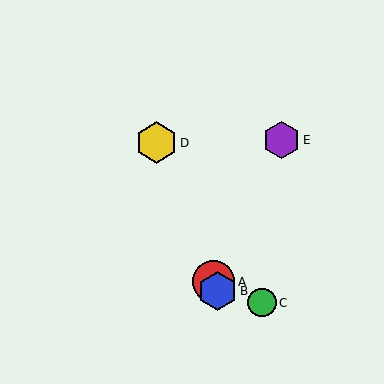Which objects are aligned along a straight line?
Objects A, B, D are aligned along a straight line.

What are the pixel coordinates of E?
Object E is at (282, 140).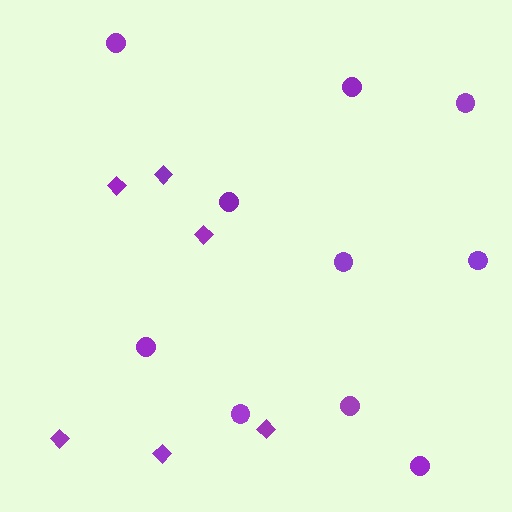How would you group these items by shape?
There are 2 groups: one group of diamonds (6) and one group of circles (10).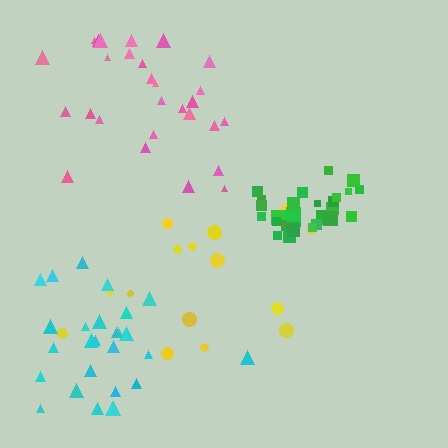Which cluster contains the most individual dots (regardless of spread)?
Pink (29).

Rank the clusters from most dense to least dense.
green, cyan, pink, yellow.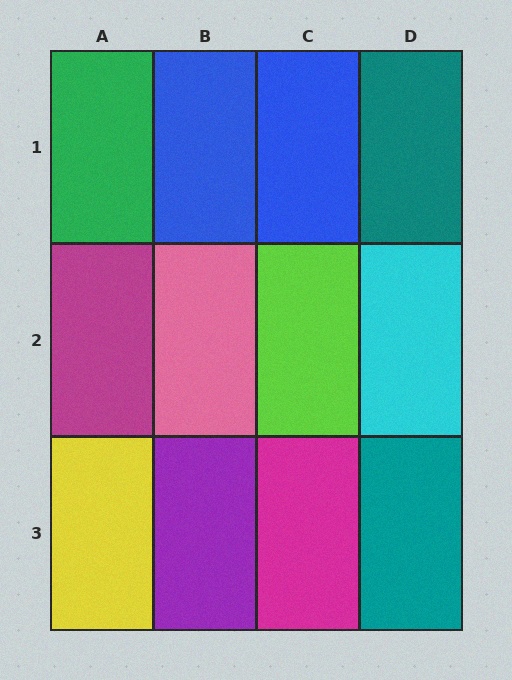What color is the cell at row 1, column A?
Green.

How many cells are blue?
2 cells are blue.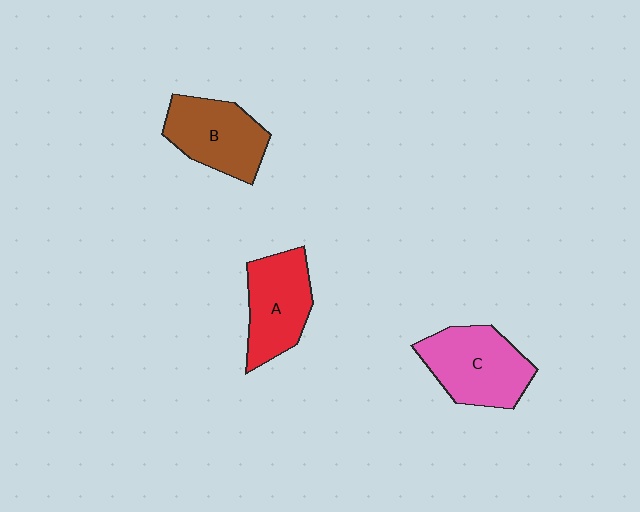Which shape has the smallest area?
Shape A (red).